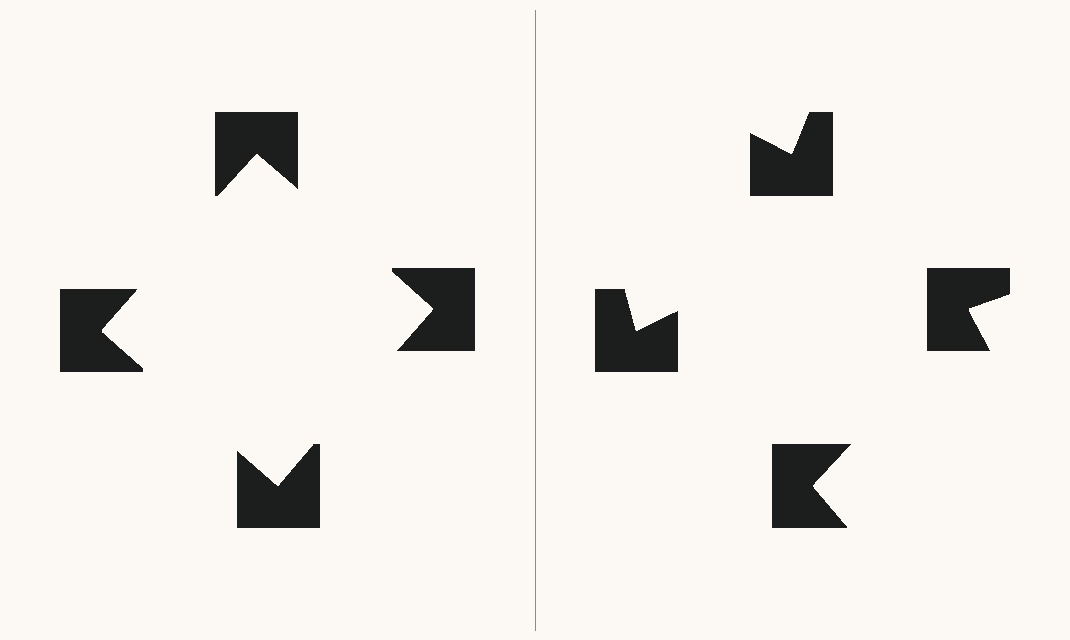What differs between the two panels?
The notched squares are positioned identically on both sides; only the wedge orientations differ. On the left they align to a square; on the right they are misaligned.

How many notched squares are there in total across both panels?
8 — 4 on each side.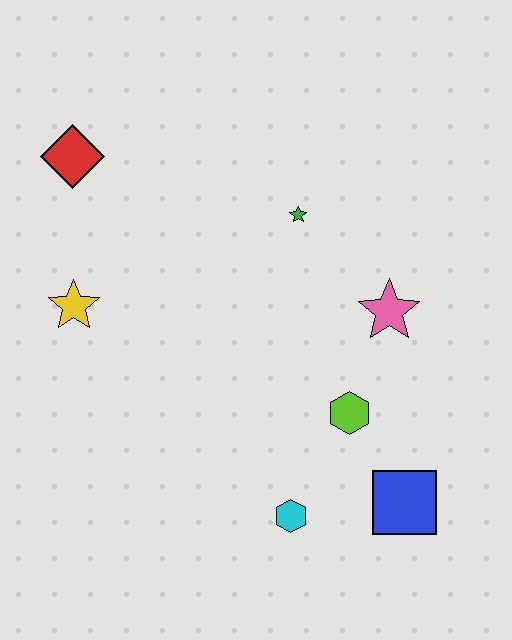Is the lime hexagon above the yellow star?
No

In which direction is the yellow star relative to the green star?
The yellow star is to the left of the green star.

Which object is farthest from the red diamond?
The blue square is farthest from the red diamond.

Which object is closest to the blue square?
The lime hexagon is closest to the blue square.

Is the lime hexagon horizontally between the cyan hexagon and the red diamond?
No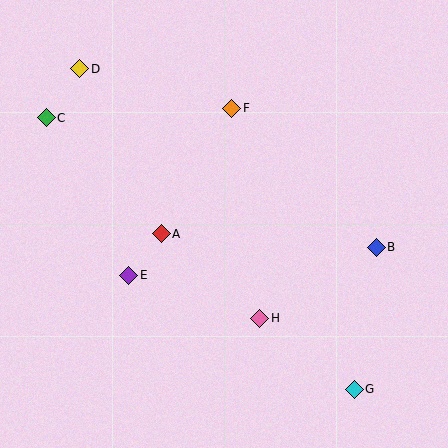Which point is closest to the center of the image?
Point A at (161, 234) is closest to the center.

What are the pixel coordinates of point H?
Point H is at (260, 318).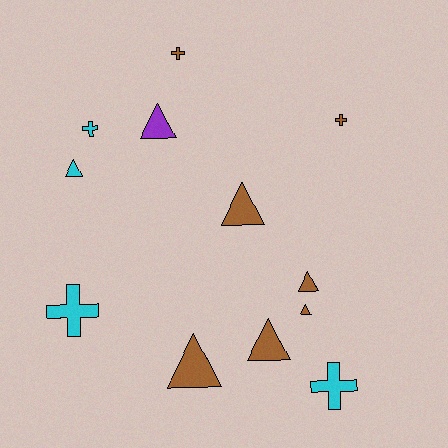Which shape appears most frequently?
Triangle, with 7 objects.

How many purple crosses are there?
There are no purple crosses.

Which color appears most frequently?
Brown, with 7 objects.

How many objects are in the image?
There are 12 objects.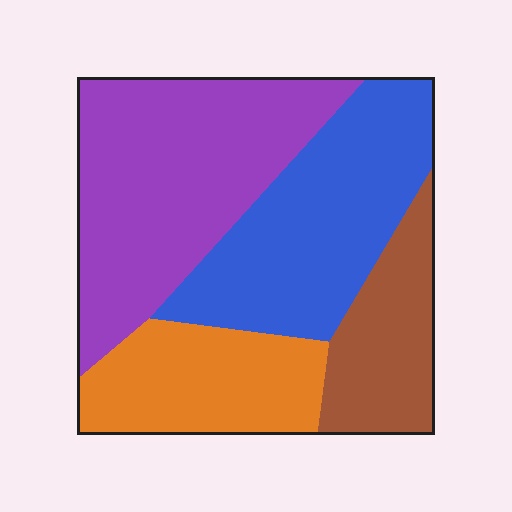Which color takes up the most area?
Purple, at roughly 35%.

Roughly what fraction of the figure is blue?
Blue covers 29% of the figure.